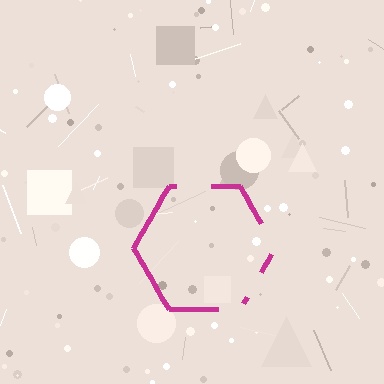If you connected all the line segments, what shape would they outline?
They would outline a hexagon.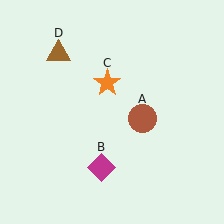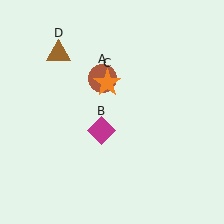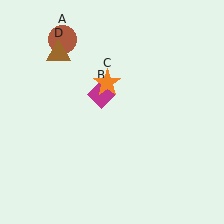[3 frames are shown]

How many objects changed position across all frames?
2 objects changed position: brown circle (object A), magenta diamond (object B).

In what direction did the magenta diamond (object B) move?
The magenta diamond (object B) moved up.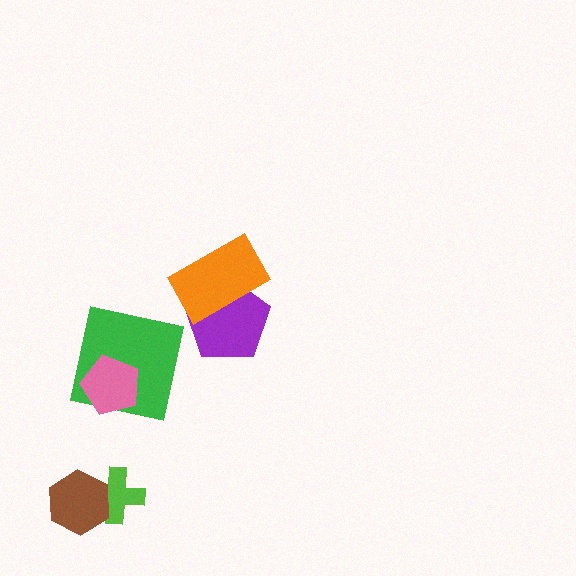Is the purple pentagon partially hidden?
Yes, it is partially covered by another shape.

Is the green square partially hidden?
Yes, it is partially covered by another shape.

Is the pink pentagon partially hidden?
No, no other shape covers it.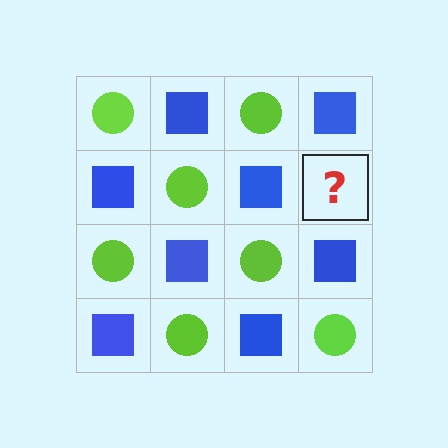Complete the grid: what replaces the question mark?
The question mark should be replaced with a lime circle.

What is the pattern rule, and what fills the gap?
The rule is that it alternates lime circle and blue square in a checkerboard pattern. The gap should be filled with a lime circle.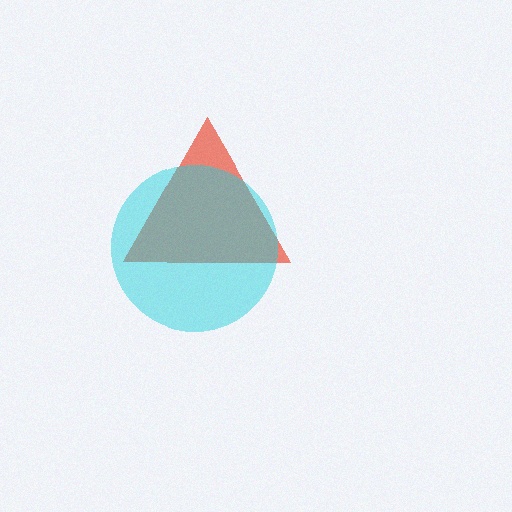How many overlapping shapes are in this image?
There are 2 overlapping shapes in the image.